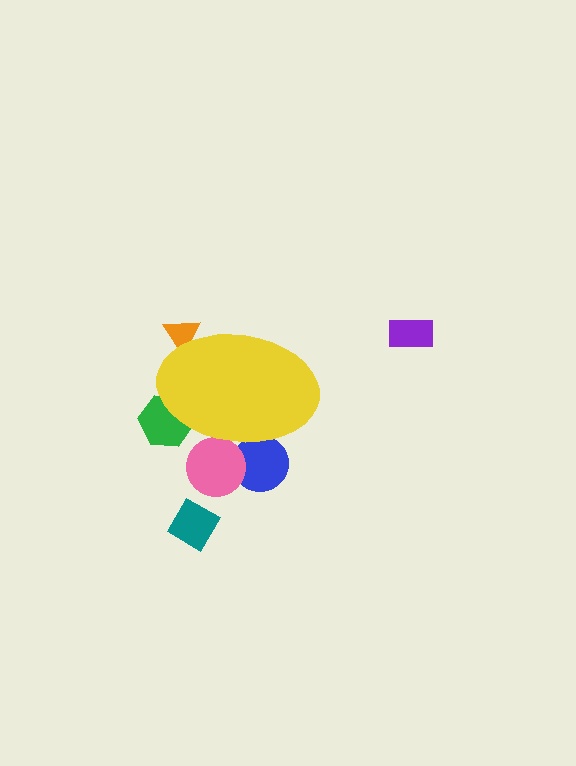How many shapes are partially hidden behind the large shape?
4 shapes are partially hidden.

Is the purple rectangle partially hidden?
No, the purple rectangle is fully visible.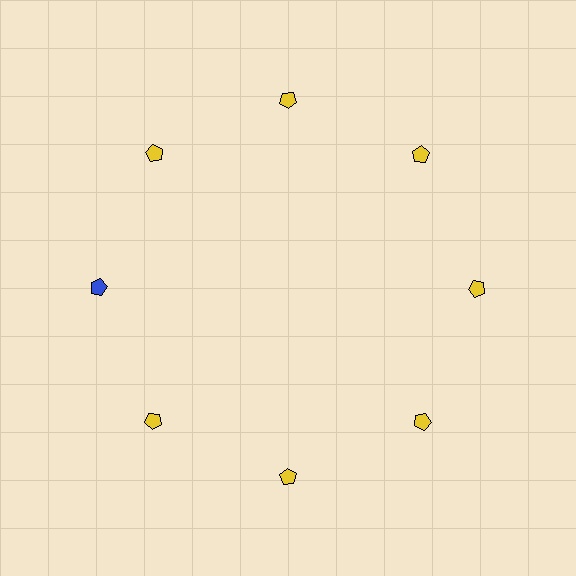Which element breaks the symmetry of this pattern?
The blue pentagon at roughly the 9 o'clock position breaks the symmetry. All other shapes are yellow pentagons.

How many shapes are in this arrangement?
There are 8 shapes arranged in a ring pattern.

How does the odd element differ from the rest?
It has a different color: blue instead of yellow.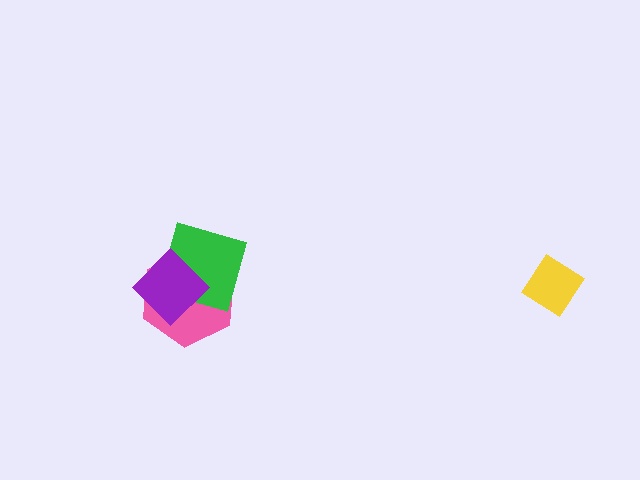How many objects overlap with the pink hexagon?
2 objects overlap with the pink hexagon.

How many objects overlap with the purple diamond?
2 objects overlap with the purple diamond.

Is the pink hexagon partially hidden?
Yes, it is partially covered by another shape.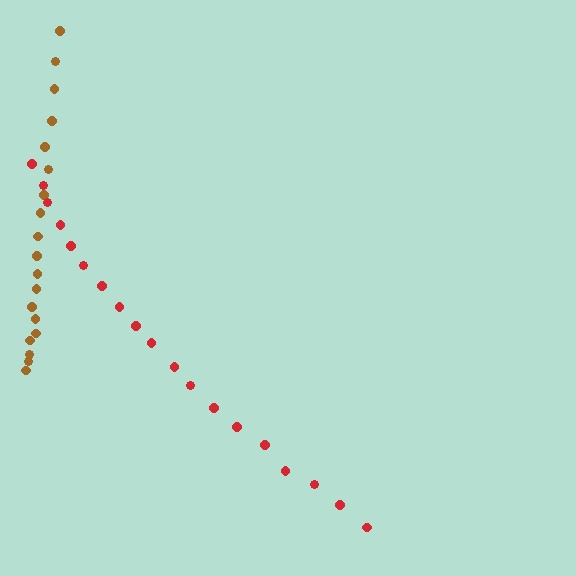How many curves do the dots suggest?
There are 2 distinct paths.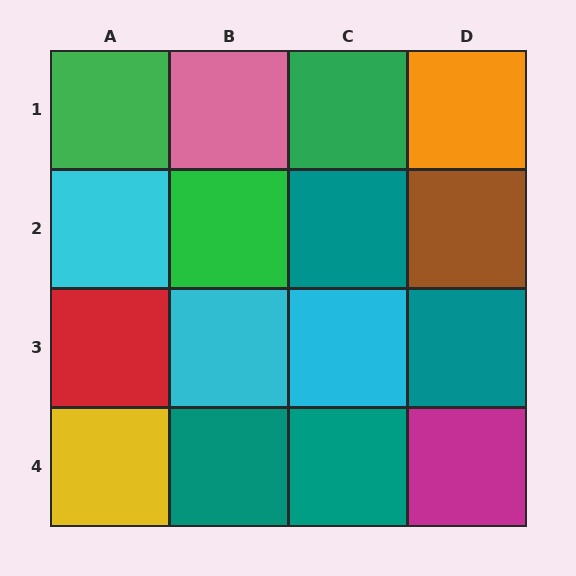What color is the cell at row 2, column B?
Green.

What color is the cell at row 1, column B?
Pink.